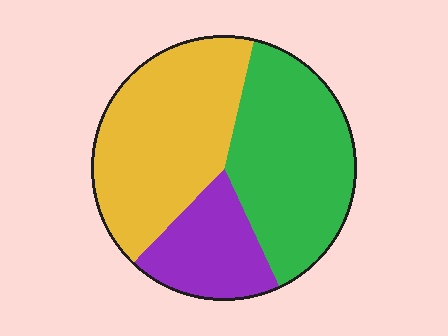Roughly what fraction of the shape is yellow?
Yellow covers 42% of the shape.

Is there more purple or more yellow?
Yellow.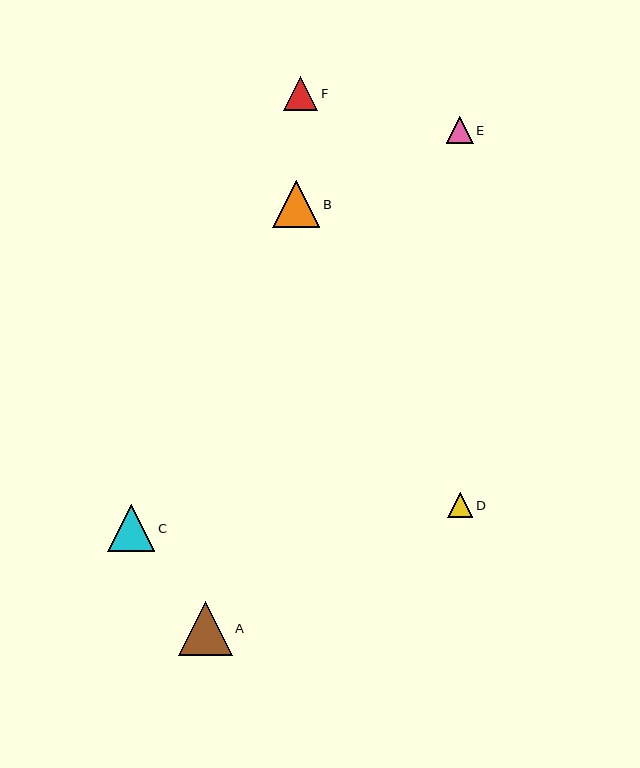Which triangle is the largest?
Triangle A is the largest with a size of approximately 54 pixels.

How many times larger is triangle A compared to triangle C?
Triangle A is approximately 1.2 times the size of triangle C.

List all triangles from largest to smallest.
From largest to smallest: A, C, B, F, E, D.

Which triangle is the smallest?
Triangle D is the smallest with a size of approximately 25 pixels.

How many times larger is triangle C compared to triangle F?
Triangle C is approximately 1.4 times the size of triangle F.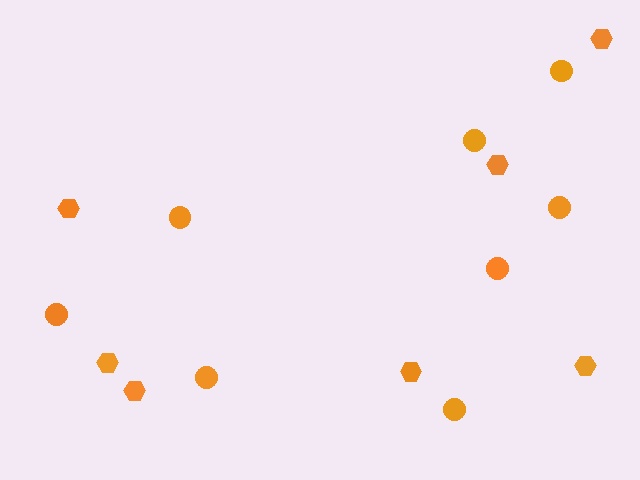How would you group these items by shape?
There are 2 groups: one group of circles (8) and one group of hexagons (7).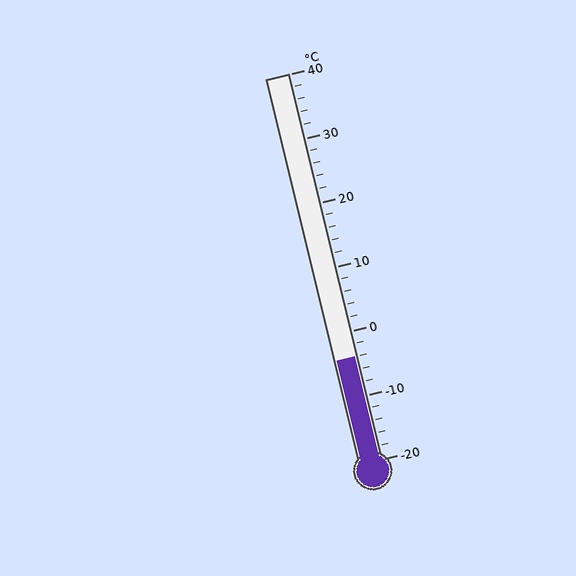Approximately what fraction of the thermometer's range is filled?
The thermometer is filled to approximately 25% of its range.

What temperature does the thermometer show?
The thermometer shows approximately -4°C.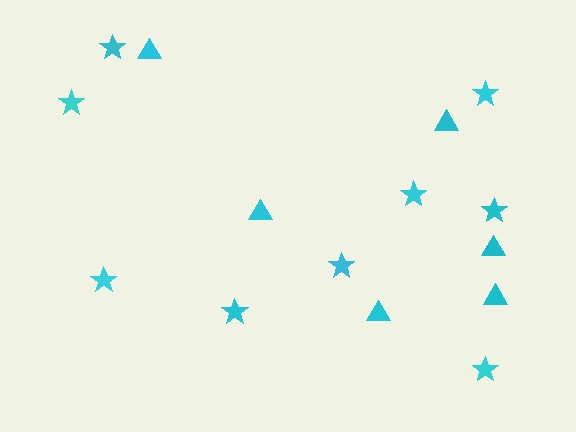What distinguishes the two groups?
There are 2 groups: one group of stars (9) and one group of triangles (6).